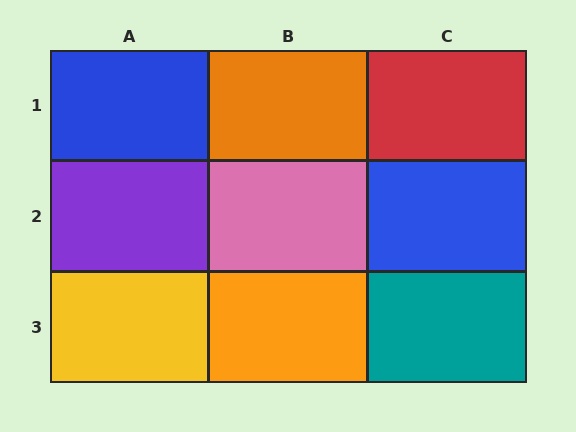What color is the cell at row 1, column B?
Orange.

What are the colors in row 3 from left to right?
Yellow, orange, teal.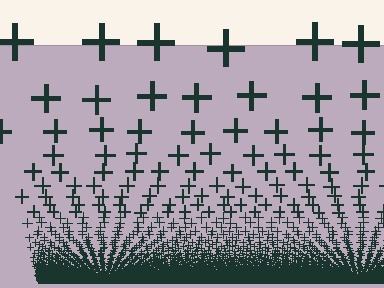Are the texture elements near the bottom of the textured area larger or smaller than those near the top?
Smaller. The gradient is inverted — elements near the bottom are smaller and denser.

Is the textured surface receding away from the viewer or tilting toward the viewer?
The surface appears to tilt toward the viewer. Texture elements get larger and sparser toward the top.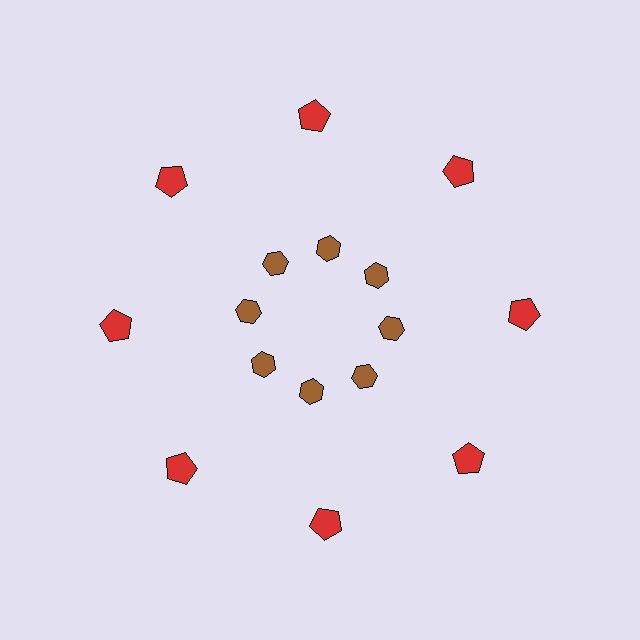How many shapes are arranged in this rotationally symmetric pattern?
There are 16 shapes, arranged in 8 groups of 2.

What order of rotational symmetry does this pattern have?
This pattern has 8-fold rotational symmetry.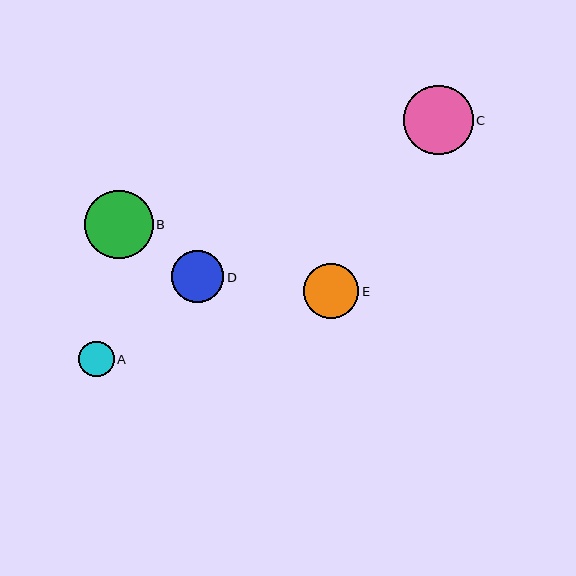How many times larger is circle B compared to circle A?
Circle B is approximately 1.9 times the size of circle A.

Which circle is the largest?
Circle C is the largest with a size of approximately 70 pixels.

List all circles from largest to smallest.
From largest to smallest: C, B, E, D, A.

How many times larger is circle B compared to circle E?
Circle B is approximately 1.2 times the size of circle E.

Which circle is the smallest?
Circle A is the smallest with a size of approximately 36 pixels.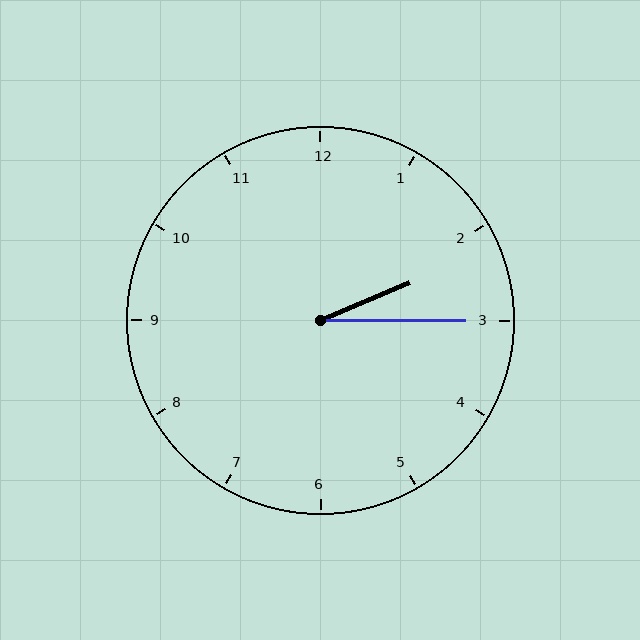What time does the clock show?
2:15.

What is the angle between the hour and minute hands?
Approximately 22 degrees.